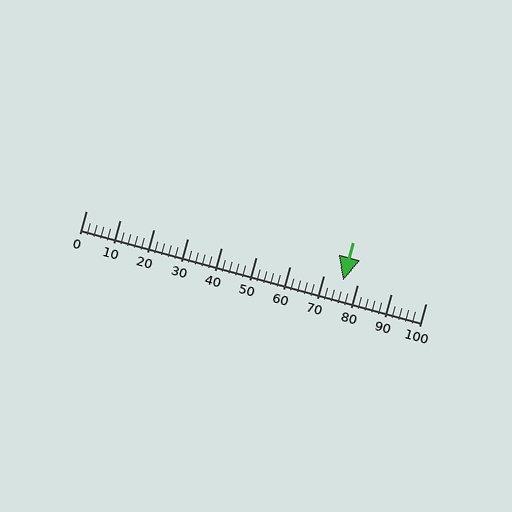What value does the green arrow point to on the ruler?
The green arrow points to approximately 76.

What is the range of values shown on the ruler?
The ruler shows values from 0 to 100.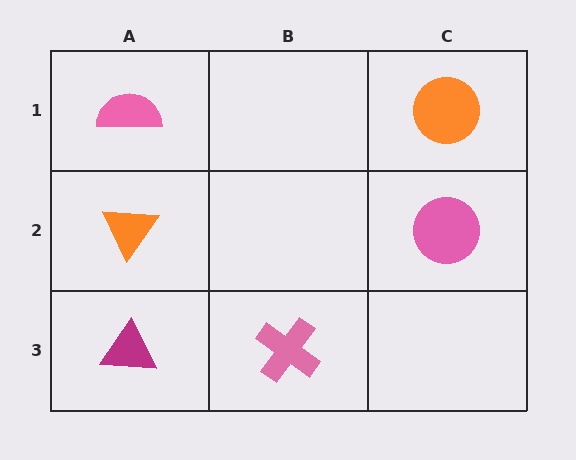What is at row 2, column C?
A pink circle.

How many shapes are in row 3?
2 shapes.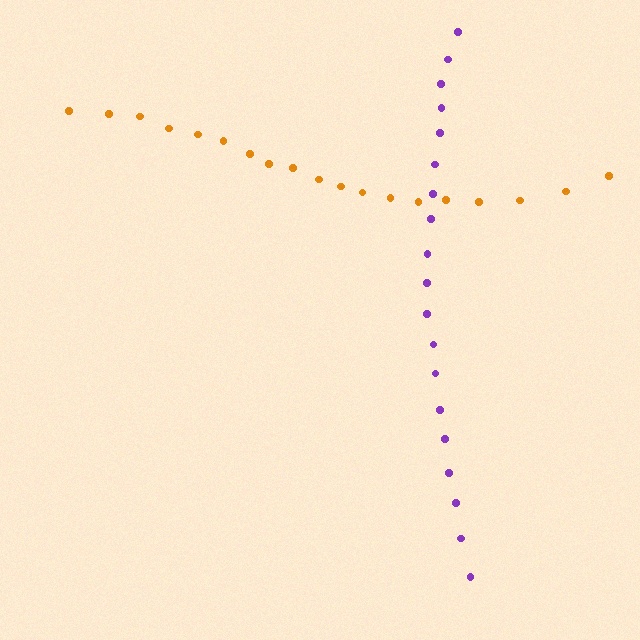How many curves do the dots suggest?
There are 2 distinct paths.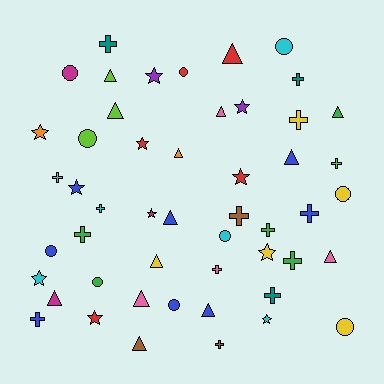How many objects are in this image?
There are 50 objects.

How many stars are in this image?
There are 11 stars.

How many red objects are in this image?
There are 5 red objects.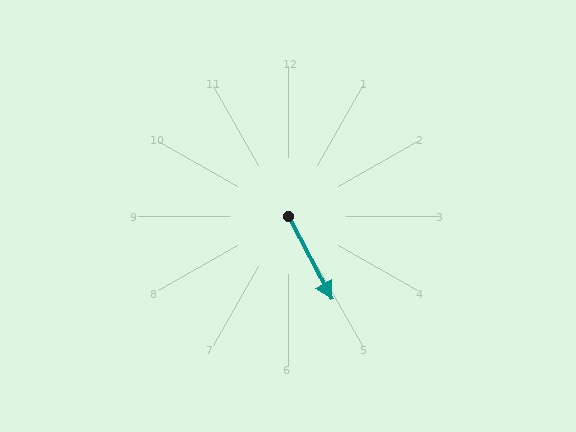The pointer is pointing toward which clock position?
Roughly 5 o'clock.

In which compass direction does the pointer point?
Southeast.